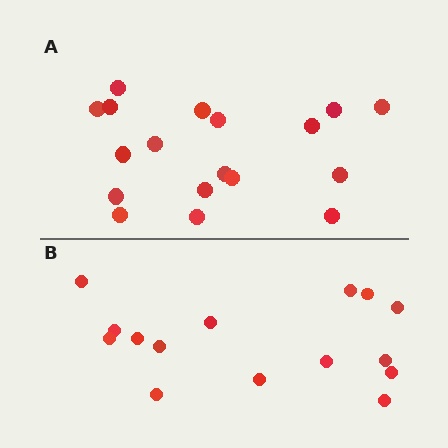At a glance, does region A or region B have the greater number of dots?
Region A (the top region) has more dots.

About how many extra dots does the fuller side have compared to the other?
Region A has just a few more — roughly 2 or 3 more dots than region B.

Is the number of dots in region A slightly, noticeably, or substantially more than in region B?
Region A has only slightly more — the two regions are fairly close. The ratio is roughly 1.2 to 1.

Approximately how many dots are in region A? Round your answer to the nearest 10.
About 20 dots. (The exact count is 18, which rounds to 20.)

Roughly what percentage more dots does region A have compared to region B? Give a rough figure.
About 20% more.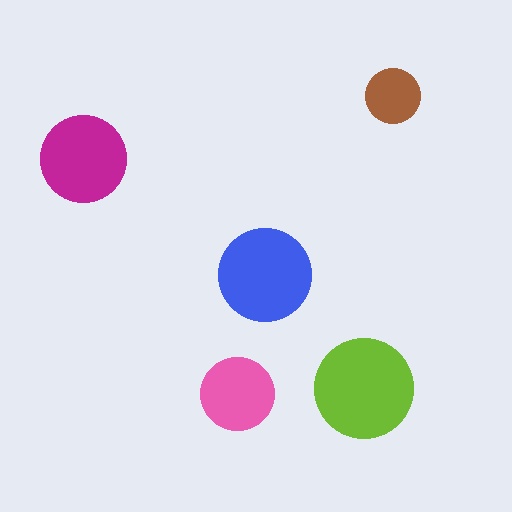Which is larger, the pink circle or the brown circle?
The pink one.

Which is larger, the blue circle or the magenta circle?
The blue one.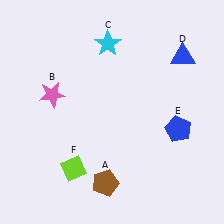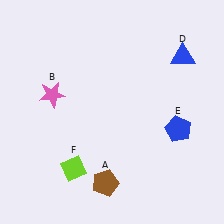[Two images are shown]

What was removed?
The cyan star (C) was removed in Image 2.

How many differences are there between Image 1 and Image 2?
There is 1 difference between the two images.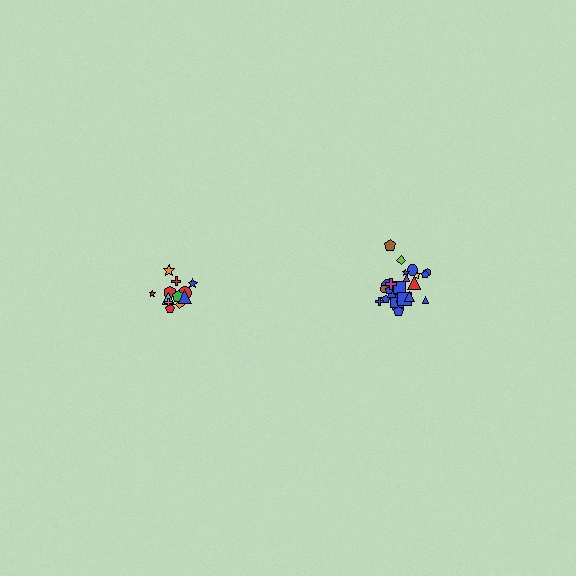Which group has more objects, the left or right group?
The right group.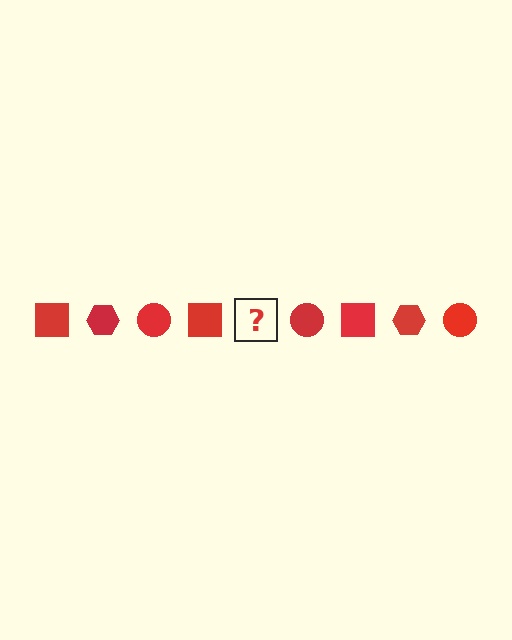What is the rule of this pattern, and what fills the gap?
The rule is that the pattern cycles through square, hexagon, circle shapes in red. The gap should be filled with a red hexagon.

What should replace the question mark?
The question mark should be replaced with a red hexagon.